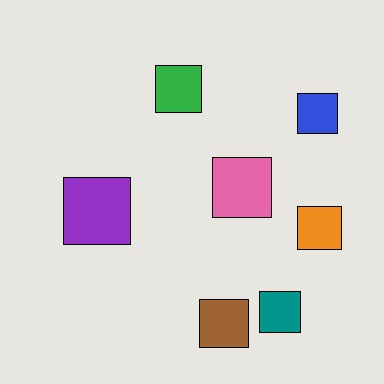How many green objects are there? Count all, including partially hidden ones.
There is 1 green object.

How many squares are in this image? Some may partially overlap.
There are 7 squares.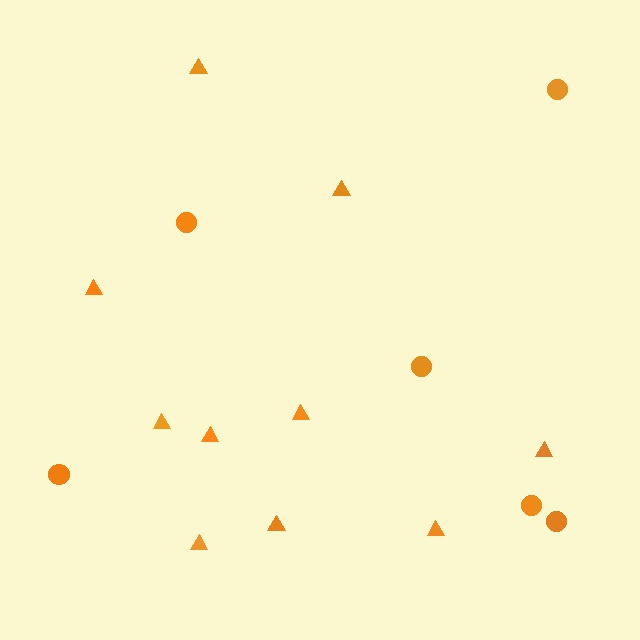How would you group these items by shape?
There are 2 groups: one group of triangles (10) and one group of circles (6).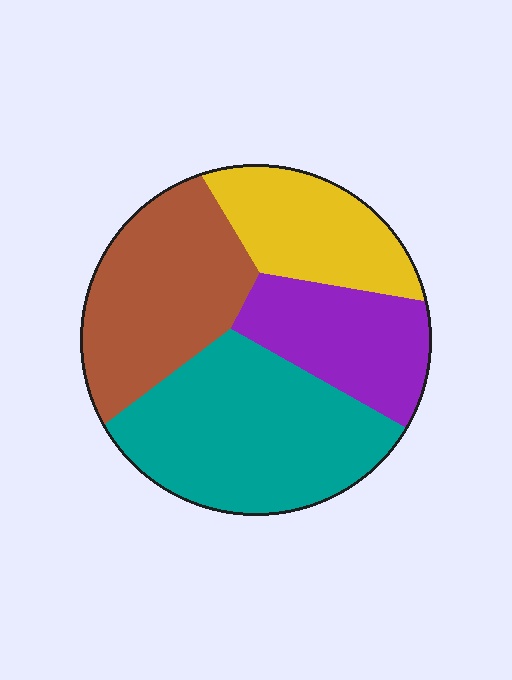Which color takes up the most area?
Teal, at roughly 35%.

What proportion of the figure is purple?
Purple takes up less than a quarter of the figure.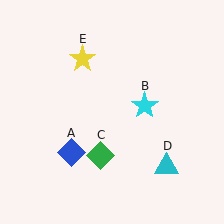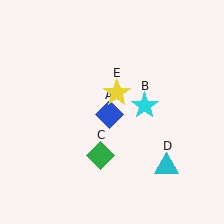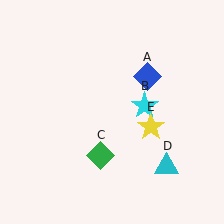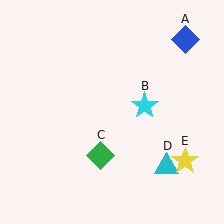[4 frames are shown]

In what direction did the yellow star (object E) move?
The yellow star (object E) moved down and to the right.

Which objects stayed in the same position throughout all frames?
Cyan star (object B) and green diamond (object C) and cyan triangle (object D) remained stationary.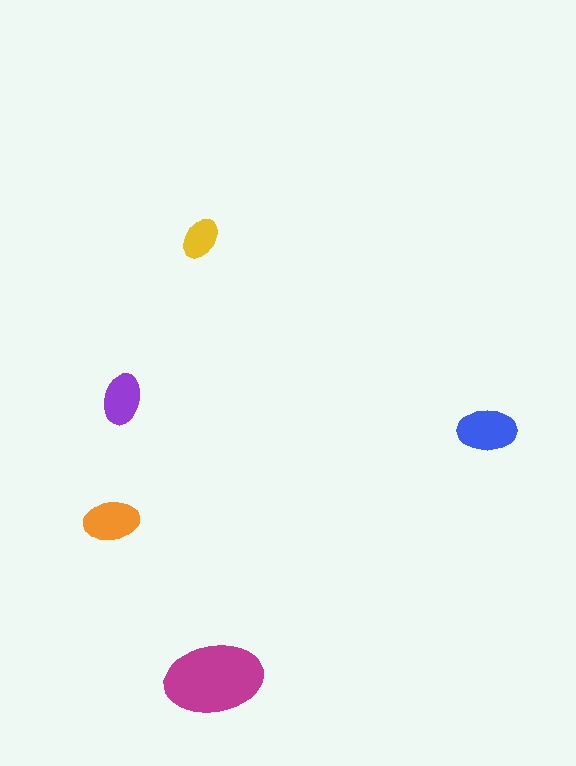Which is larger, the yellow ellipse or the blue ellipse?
The blue one.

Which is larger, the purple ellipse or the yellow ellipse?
The purple one.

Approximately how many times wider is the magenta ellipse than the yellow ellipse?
About 2.5 times wider.